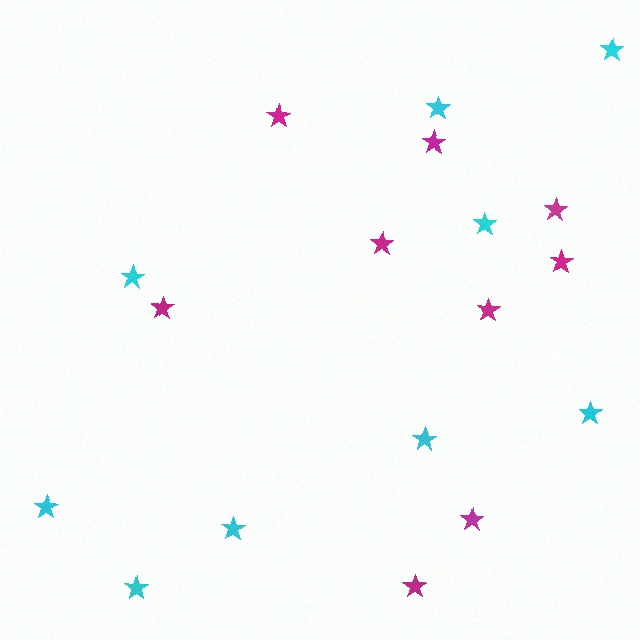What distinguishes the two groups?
There are 2 groups: one group of magenta stars (9) and one group of cyan stars (9).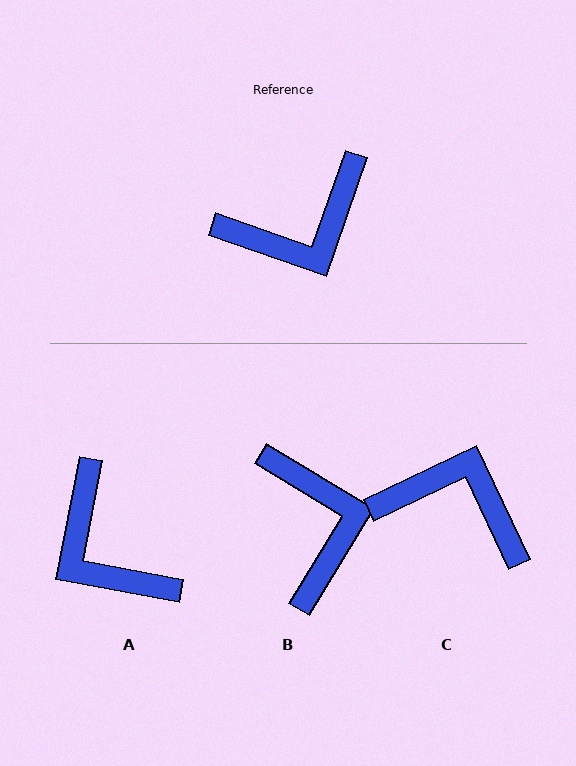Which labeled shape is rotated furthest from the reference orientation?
C, about 134 degrees away.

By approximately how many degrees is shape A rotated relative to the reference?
Approximately 82 degrees clockwise.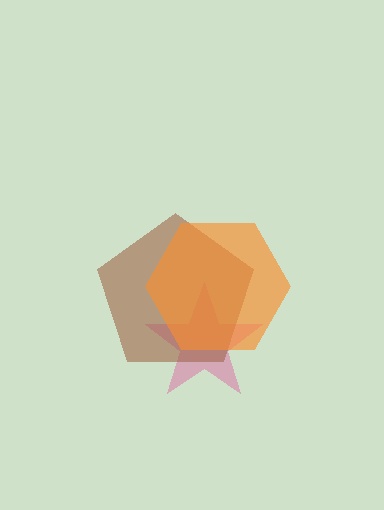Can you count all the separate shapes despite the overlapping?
Yes, there are 3 separate shapes.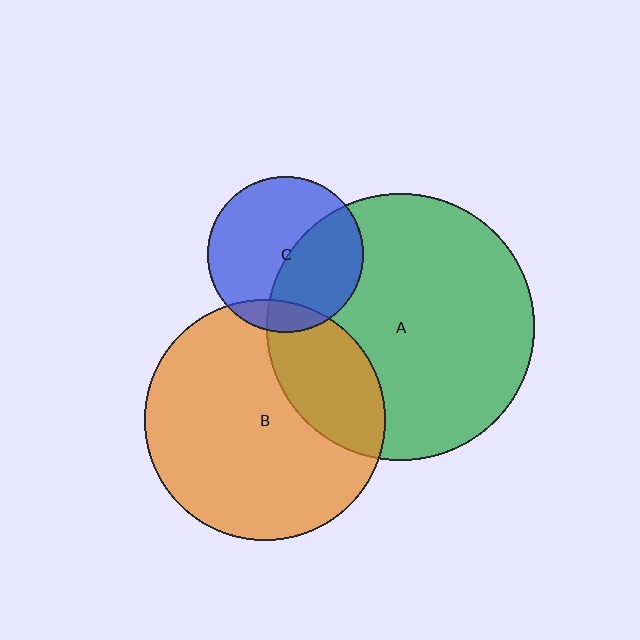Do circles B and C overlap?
Yes.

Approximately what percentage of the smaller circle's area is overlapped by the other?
Approximately 10%.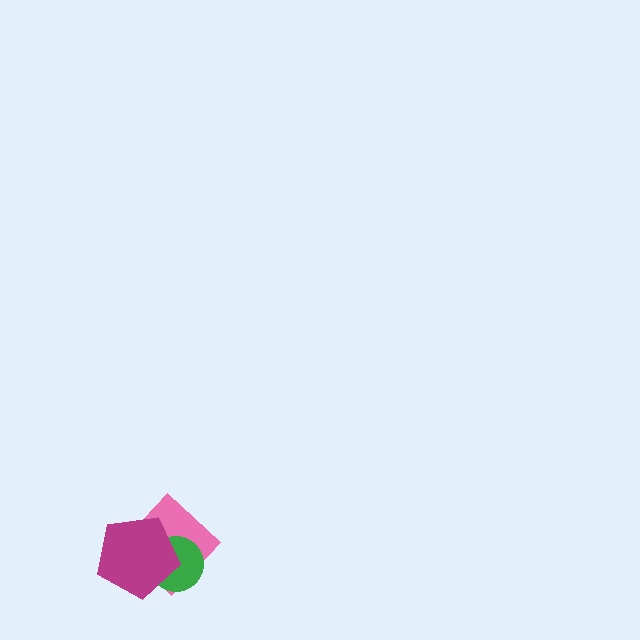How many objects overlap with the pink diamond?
2 objects overlap with the pink diamond.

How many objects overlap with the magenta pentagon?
2 objects overlap with the magenta pentagon.